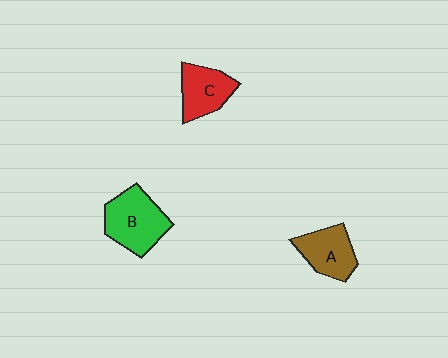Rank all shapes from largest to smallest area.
From largest to smallest: B (green), A (brown), C (red).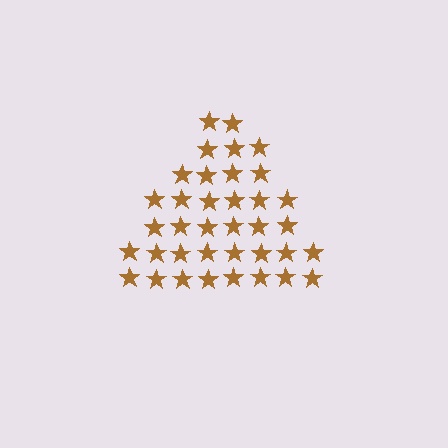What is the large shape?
The large shape is a triangle.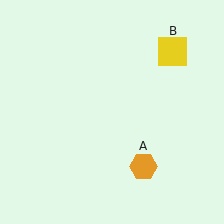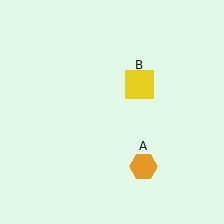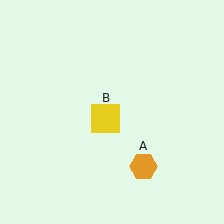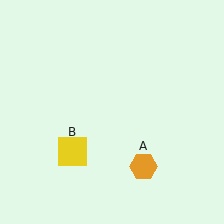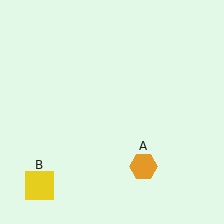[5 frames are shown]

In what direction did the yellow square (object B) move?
The yellow square (object B) moved down and to the left.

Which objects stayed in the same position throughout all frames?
Orange hexagon (object A) remained stationary.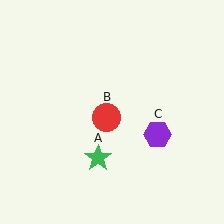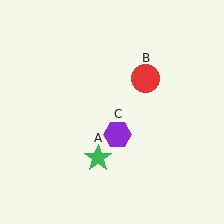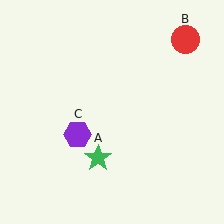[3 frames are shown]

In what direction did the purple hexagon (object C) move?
The purple hexagon (object C) moved left.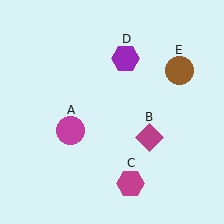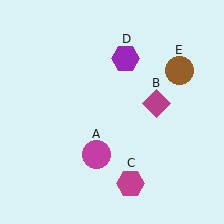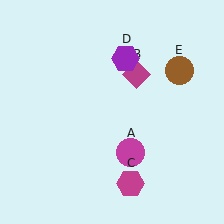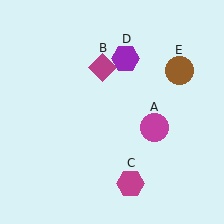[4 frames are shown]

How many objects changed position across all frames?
2 objects changed position: magenta circle (object A), magenta diamond (object B).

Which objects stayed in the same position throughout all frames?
Magenta hexagon (object C) and purple hexagon (object D) and brown circle (object E) remained stationary.